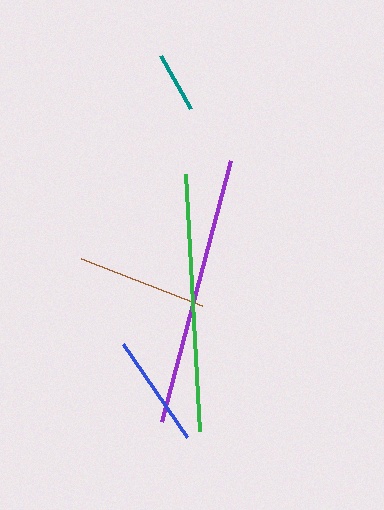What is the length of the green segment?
The green segment is approximately 257 pixels long.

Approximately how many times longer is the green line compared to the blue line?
The green line is approximately 2.3 times the length of the blue line.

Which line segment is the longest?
The purple line is the longest at approximately 270 pixels.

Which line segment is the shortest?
The teal line is the shortest at approximately 61 pixels.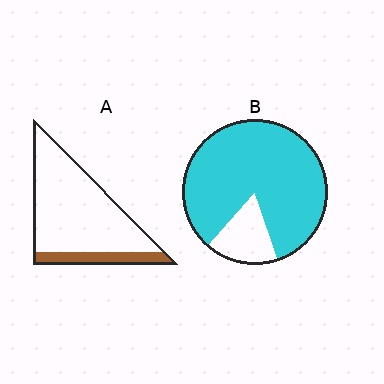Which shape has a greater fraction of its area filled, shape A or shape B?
Shape B.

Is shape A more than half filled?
No.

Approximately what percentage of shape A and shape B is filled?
A is approximately 15% and B is approximately 85%.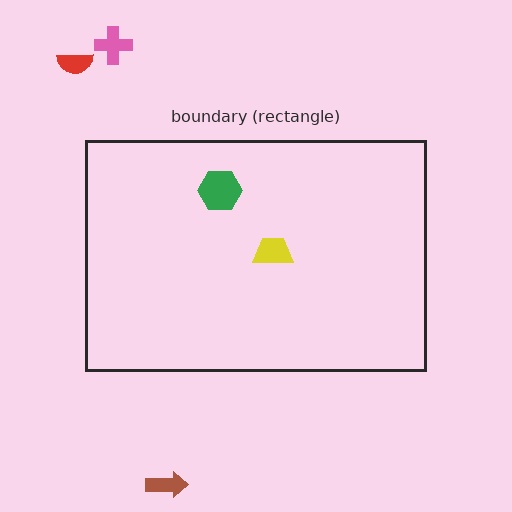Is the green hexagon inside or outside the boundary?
Inside.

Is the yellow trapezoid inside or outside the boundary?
Inside.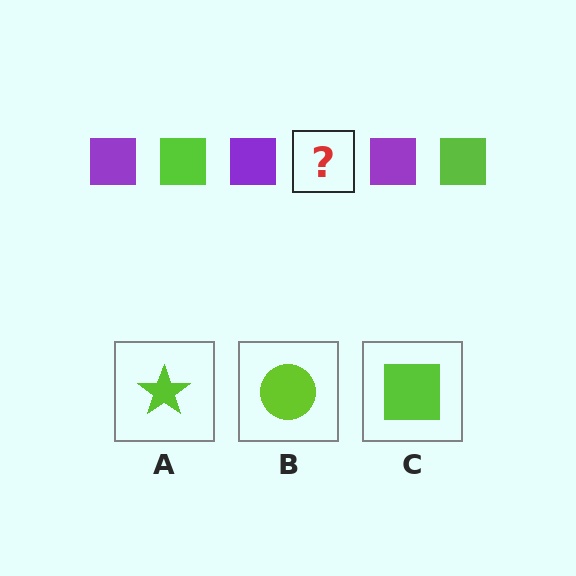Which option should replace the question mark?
Option C.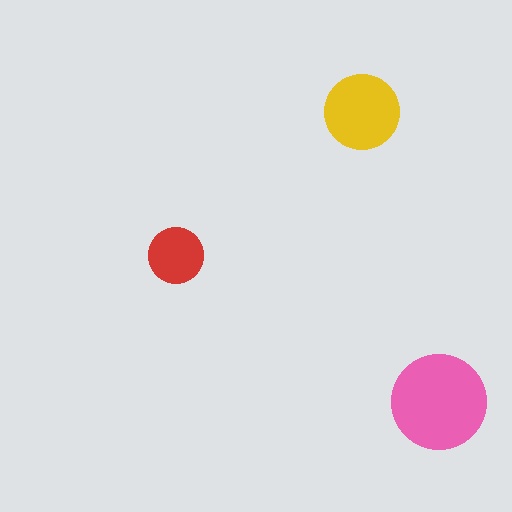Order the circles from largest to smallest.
the pink one, the yellow one, the red one.